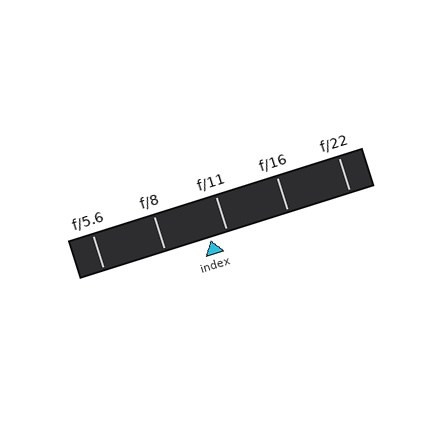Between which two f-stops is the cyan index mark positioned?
The index mark is between f/8 and f/11.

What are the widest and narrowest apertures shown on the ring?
The widest aperture shown is f/5.6 and the narrowest is f/22.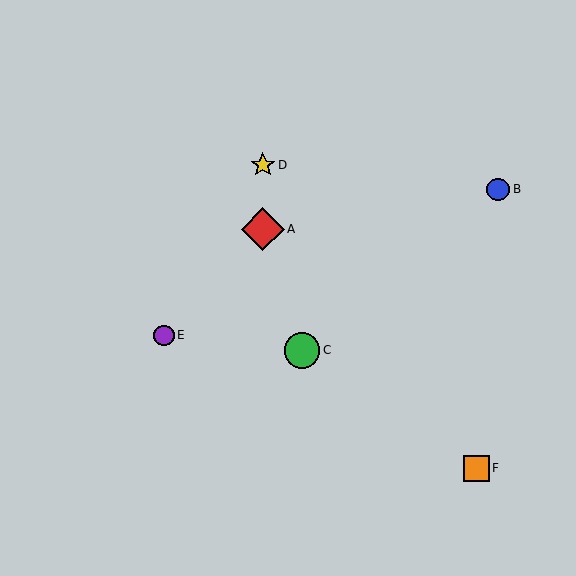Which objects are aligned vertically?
Objects A, D are aligned vertically.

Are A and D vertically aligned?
Yes, both are at x≈263.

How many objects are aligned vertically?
2 objects (A, D) are aligned vertically.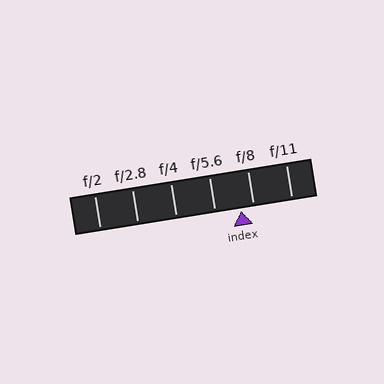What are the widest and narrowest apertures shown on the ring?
The widest aperture shown is f/2 and the narrowest is f/11.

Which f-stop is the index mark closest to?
The index mark is closest to f/8.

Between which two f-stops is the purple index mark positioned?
The index mark is between f/5.6 and f/8.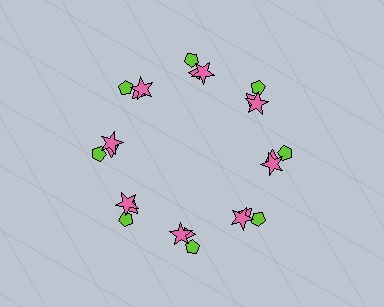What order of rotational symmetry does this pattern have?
This pattern has 8-fold rotational symmetry.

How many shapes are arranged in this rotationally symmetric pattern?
There are 24 shapes, arranged in 8 groups of 3.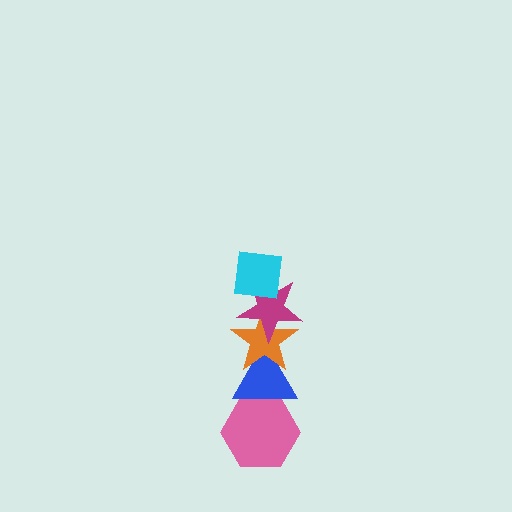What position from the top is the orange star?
The orange star is 3rd from the top.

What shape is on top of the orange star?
The magenta star is on top of the orange star.